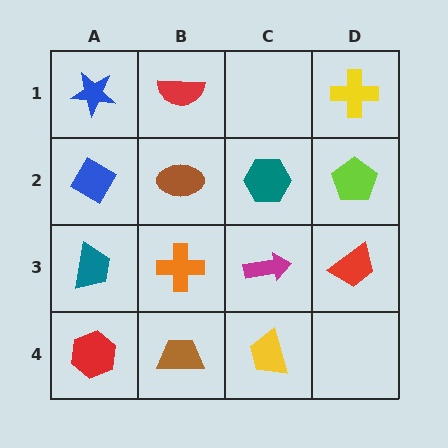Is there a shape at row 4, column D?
No, that cell is empty.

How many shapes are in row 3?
4 shapes.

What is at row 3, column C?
A magenta arrow.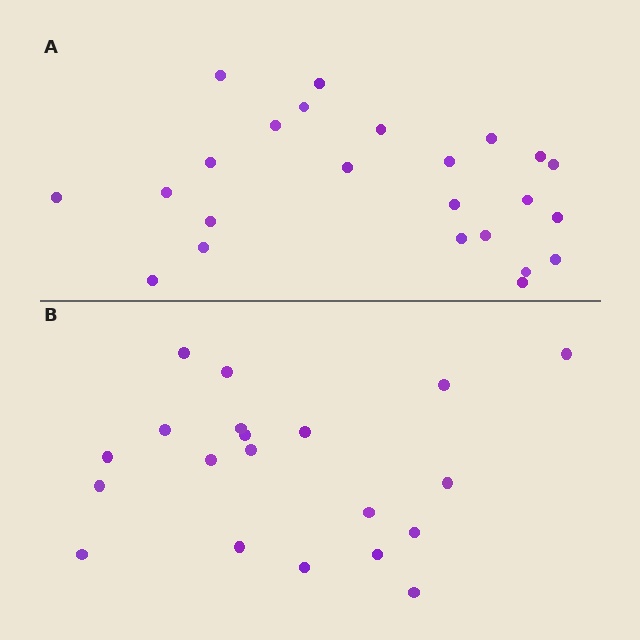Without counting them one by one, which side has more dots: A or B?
Region A (the top region) has more dots.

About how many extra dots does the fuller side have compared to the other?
Region A has about 4 more dots than region B.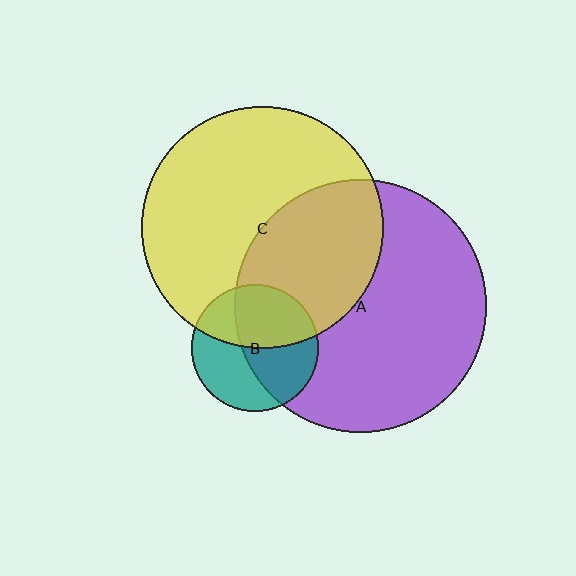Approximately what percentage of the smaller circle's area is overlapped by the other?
Approximately 55%.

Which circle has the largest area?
Circle A (purple).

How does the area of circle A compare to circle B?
Approximately 4.0 times.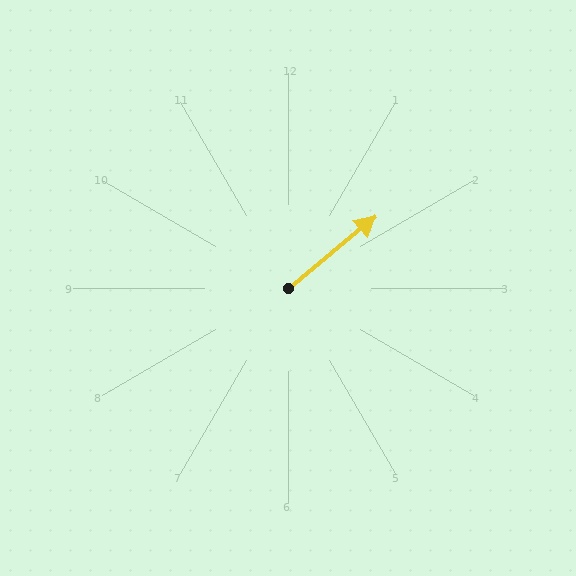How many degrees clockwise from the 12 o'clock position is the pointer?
Approximately 51 degrees.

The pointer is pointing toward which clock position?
Roughly 2 o'clock.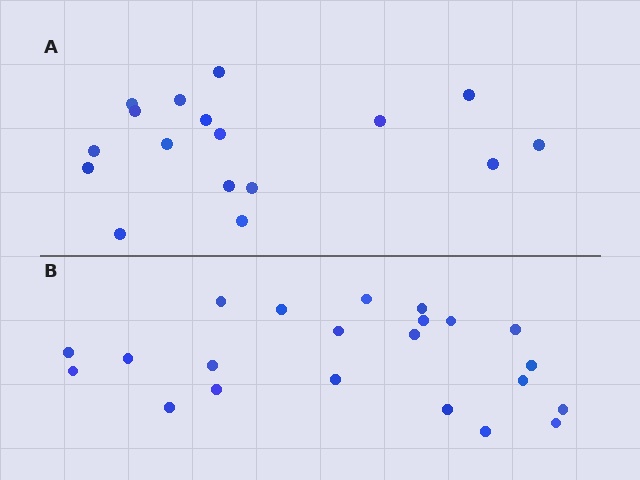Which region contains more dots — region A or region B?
Region B (the bottom region) has more dots.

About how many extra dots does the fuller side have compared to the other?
Region B has about 5 more dots than region A.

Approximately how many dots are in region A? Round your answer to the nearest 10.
About 20 dots. (The exact count is 17, which rounds to 20.)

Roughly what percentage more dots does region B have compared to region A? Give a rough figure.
About 30% more.